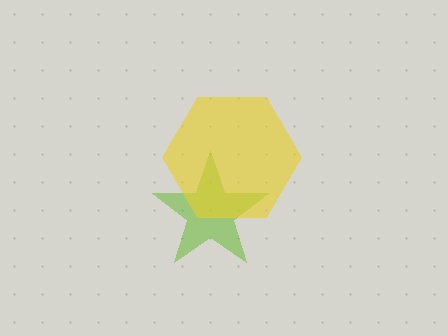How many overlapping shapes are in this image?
There are 2 overlapping shapes in the image.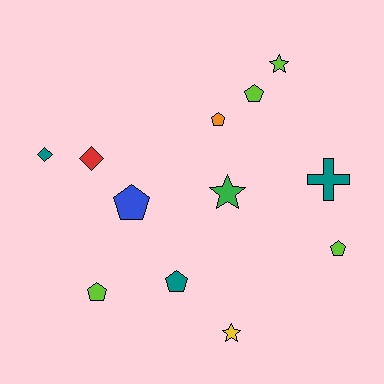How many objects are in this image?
There are 12 objects.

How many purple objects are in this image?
There are no purple objects.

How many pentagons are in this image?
There are 6 pentagons.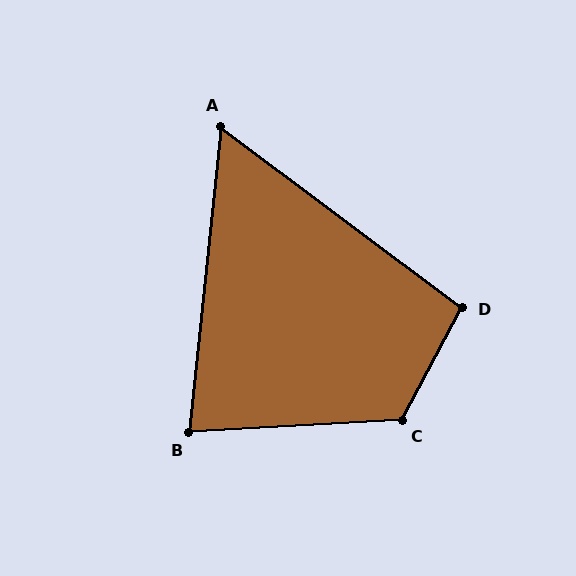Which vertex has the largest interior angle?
C, at approximately 121 degrees.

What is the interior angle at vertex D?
Approximately 99 degrees (obtuse).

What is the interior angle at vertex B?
Approximately 81 degrees (acute).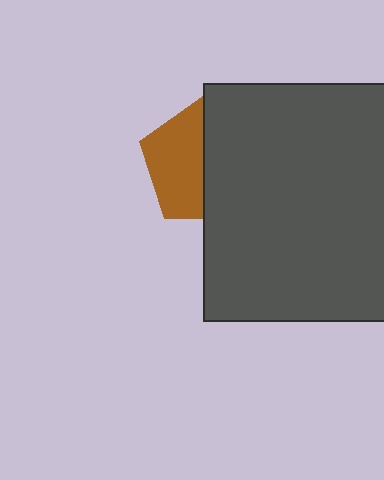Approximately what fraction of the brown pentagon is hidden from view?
Roughly 52% of the brown pentagon is hidden behind the dark gray square.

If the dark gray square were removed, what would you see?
You would see the complete brown pentagon.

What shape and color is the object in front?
The object in front is a dark gray square.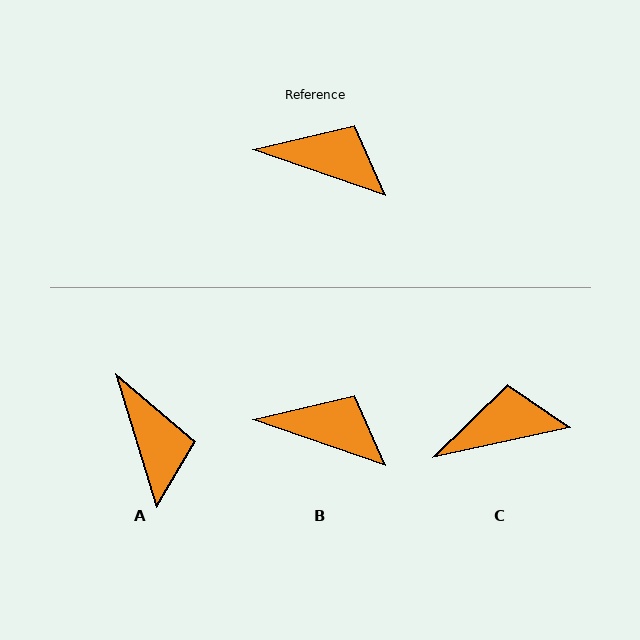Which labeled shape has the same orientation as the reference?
B.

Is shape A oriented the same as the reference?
No, it is off by about 54 degrees.